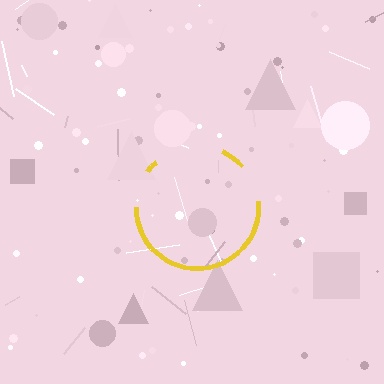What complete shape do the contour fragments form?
The contour fragments form a circle.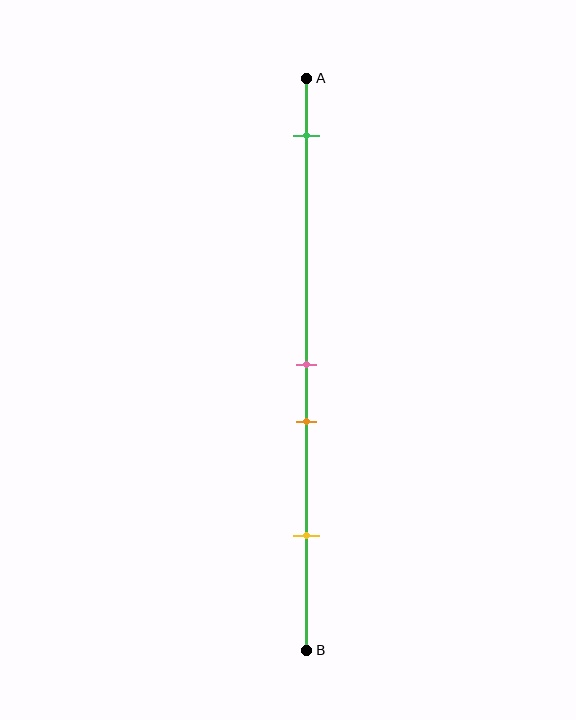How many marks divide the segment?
There are 4 marks dividing the segment.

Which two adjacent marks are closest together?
The pink and orange marks are the closest adjacent pair.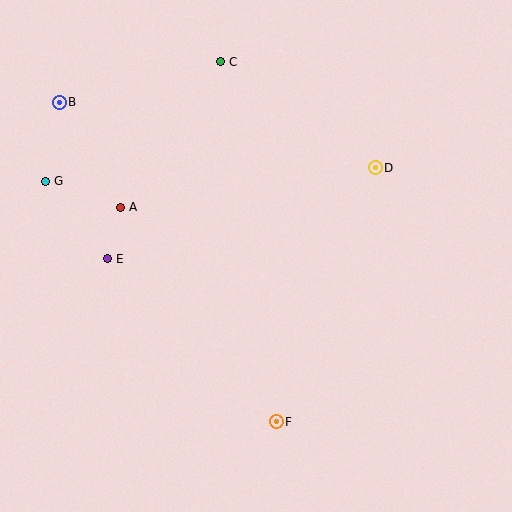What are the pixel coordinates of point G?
Point G is at (45, 181).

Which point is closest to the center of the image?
Point A at (120, 207) is closest to the center.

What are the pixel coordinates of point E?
Point E is at (107, 259).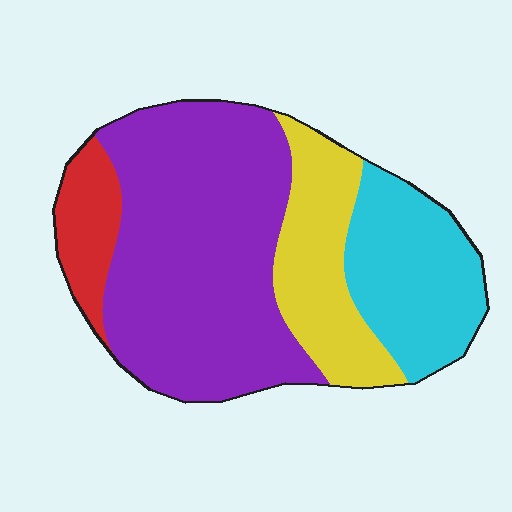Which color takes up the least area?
Red, at roughly 10%.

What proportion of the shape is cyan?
Cyan takes up about one fifth (1/5) of the shape.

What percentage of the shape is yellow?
Yellow covers 19% of the shape.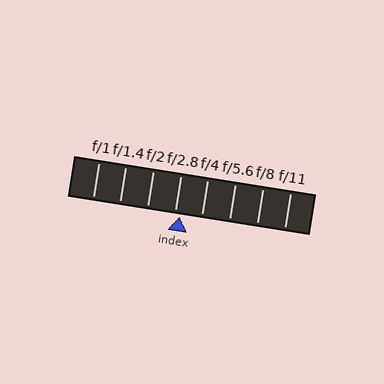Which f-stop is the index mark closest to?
The index mark is closest to f/2.8.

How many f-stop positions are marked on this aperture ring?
There are 8 f-stop positions marked.